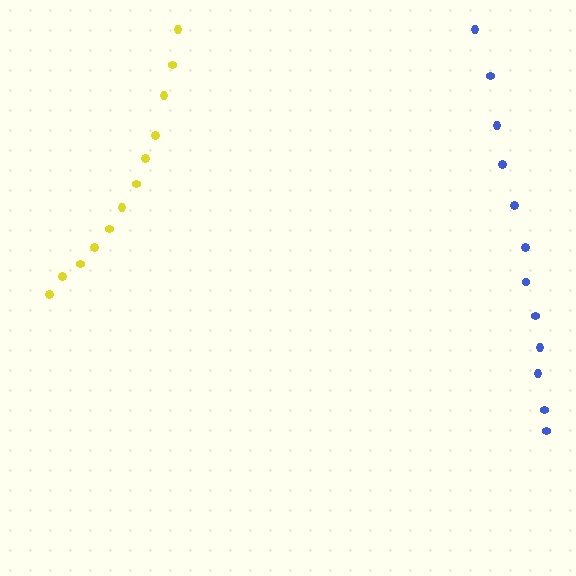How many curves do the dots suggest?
There are 2 distinct paths.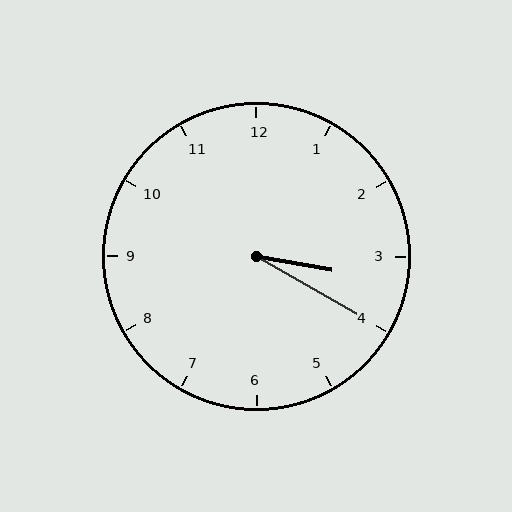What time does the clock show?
3:20.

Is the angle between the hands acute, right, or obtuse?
It is acute.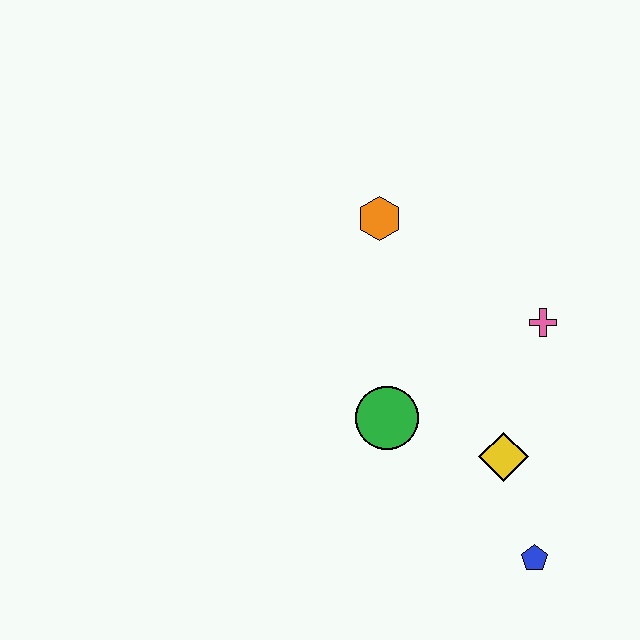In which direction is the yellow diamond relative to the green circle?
The yellow diamond is to the right of the green circle.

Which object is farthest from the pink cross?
The blue pentagon is farthest from the pink cross.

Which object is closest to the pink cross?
The yellow diamond is closest to the pink cross.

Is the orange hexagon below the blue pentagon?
No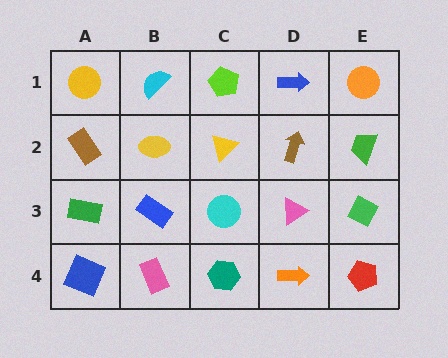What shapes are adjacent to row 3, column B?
A yellow ellipse (row 2, column B), a pink rectangle (row 4, column B), a green rectangle (row 3, column A), a cyan circle (row 3, column C).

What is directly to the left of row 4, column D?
A teal hexagon.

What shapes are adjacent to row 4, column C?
A cyan circle (row 3, column C), a pink rectangle (row 4, column B), an orange arrow (row 4, column D).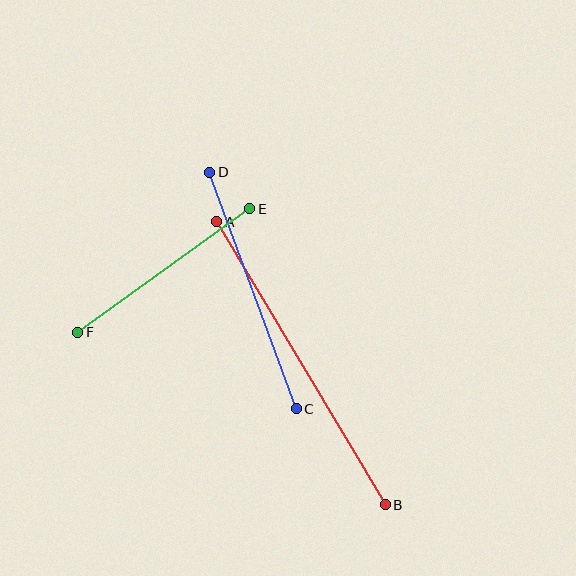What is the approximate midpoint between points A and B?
The midpoint is at approximately (301, 363) pixels.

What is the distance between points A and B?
The distance is approximately 329 pixels.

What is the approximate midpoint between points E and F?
The midpoint is at approximately (164, 271) pixels.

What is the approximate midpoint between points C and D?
The midpoint is at approximately (253, 291) pixels.